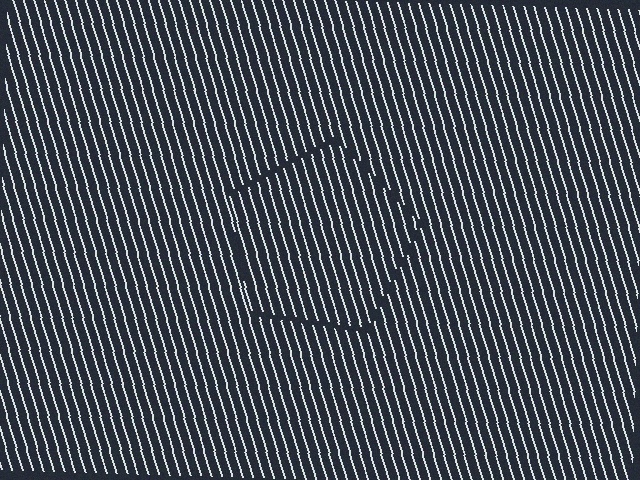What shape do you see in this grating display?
An illusory pentagon. The interior of the shape contains the same grating, shifted by half a period — the contour is defined by the phase discontinuity where line-ends from the inner and outer gratings abut.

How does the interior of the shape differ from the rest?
The interior of the shape contains the same grating, shifted by half a period — the contour is defined by the phase discontinuity where line-ends from the inner and outer gratings abut.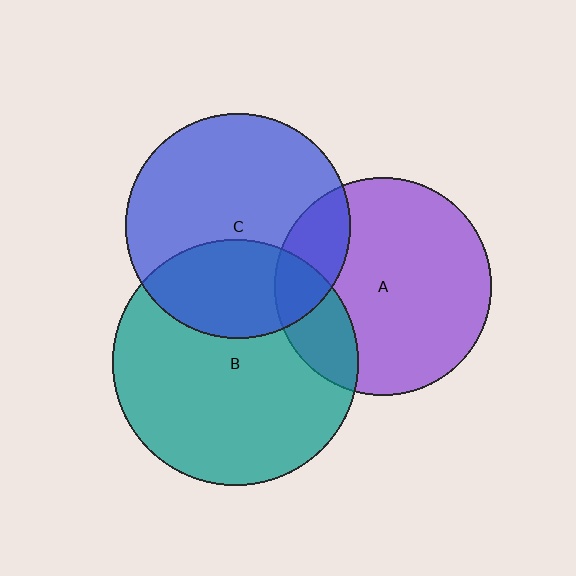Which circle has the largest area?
Circle B (teal).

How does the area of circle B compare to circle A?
Approximately 1.3 times.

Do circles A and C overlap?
Yes.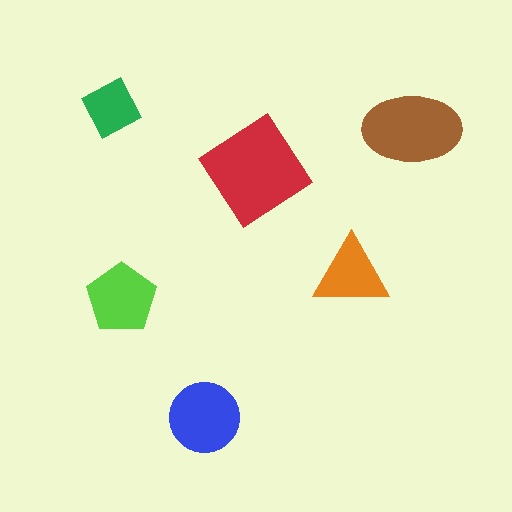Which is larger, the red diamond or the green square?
The red diamond.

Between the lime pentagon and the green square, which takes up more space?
The lime pentagon.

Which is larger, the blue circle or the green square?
The blue circle.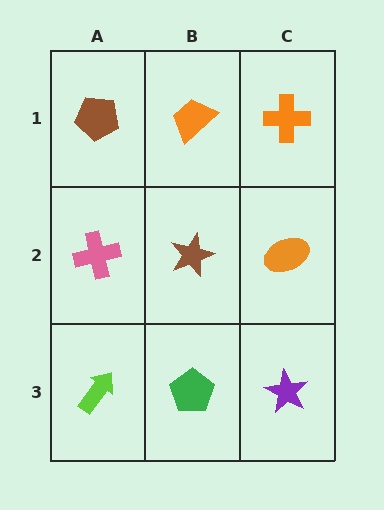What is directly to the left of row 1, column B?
A brown pentagon.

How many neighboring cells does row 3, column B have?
3.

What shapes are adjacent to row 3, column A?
A pink cross (row 2, column A), a green pentagon (row 3, column B).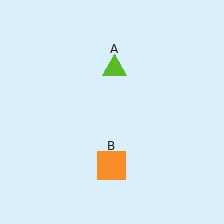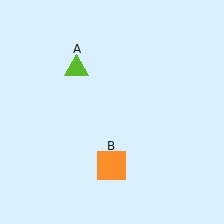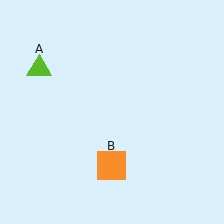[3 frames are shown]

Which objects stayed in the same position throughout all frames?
Orange square (object B) remained stationary.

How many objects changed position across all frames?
1 object changed position: lime triangle (object A).